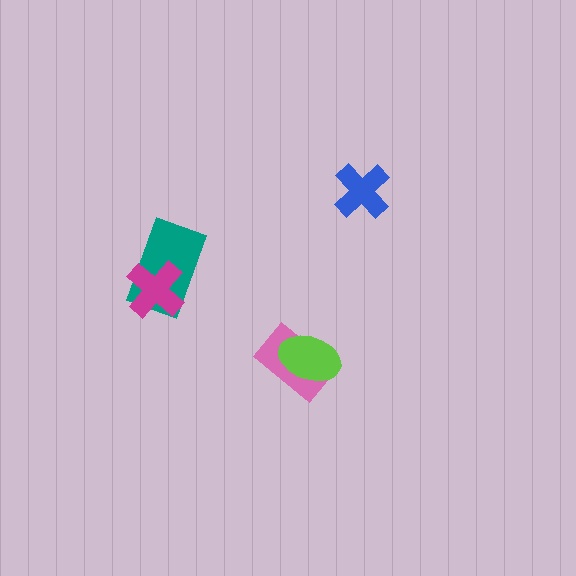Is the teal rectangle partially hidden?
Yes, it is partially covered by another shape.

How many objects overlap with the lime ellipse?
1 object overlaps with the lime ellipse.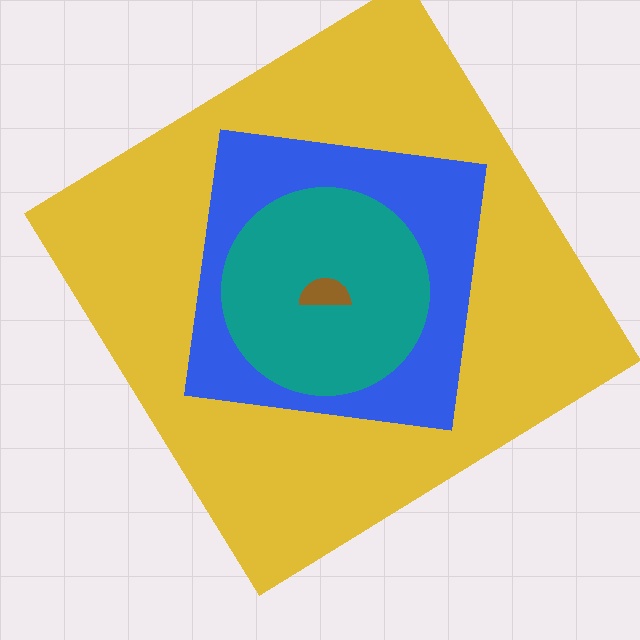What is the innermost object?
The brown semicircle.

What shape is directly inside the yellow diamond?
The blue square.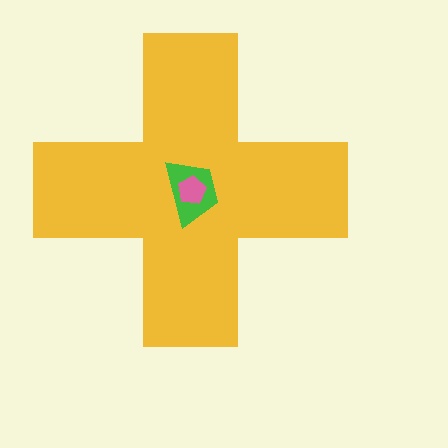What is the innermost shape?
The pink pentagon.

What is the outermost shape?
The yellow cross.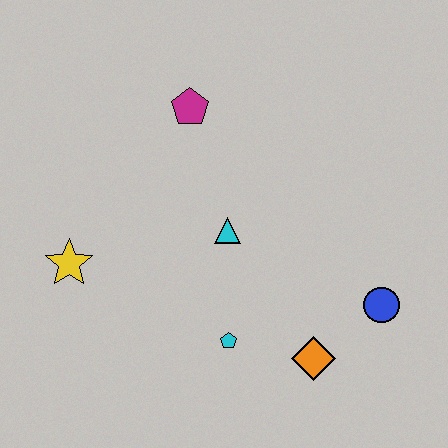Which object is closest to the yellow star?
The cyan triangle is closest to the yellow star.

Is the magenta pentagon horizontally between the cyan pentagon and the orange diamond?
No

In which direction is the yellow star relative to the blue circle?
The yellow star is to the left of the blue circle.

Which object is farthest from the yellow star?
The blue circle is farthest from the yellow star.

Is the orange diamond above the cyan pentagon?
No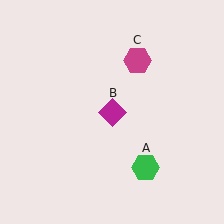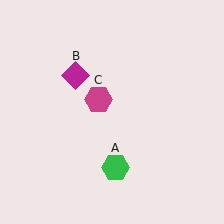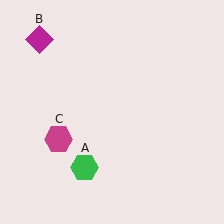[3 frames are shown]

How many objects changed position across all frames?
3 objects changed position: green hexagon (object A), magenta diamond (object B), magenta hexagon (object C).